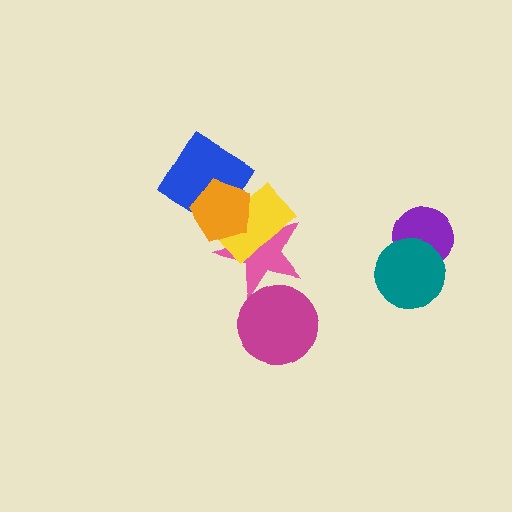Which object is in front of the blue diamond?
The orange pentagon is in front of the blue diamond.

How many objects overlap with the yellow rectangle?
2 objects overlap with the yellow rectangle.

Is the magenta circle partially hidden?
No, no other shape covers it.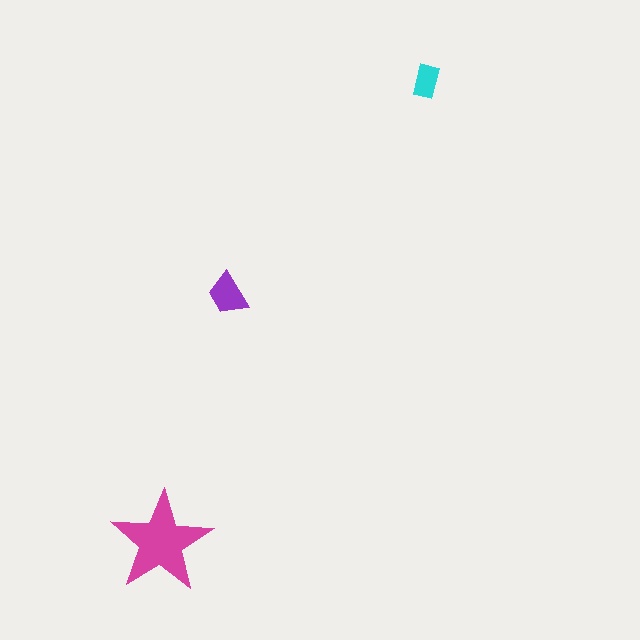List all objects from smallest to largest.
The cyan rectangle, the purple trapezoid, the magenta star.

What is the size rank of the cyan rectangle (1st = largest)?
3rd.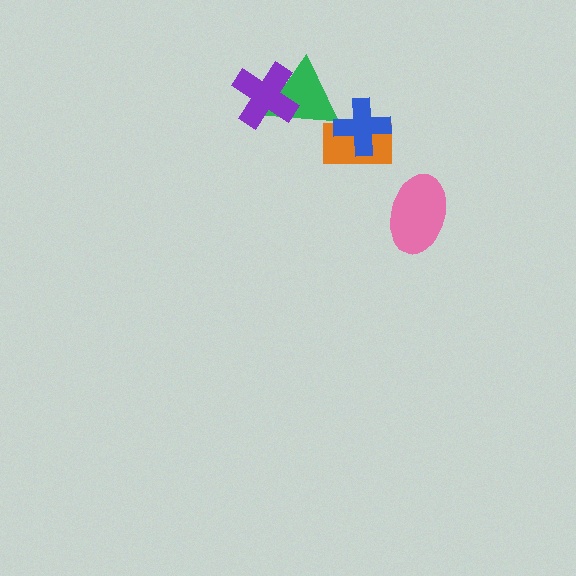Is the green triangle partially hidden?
Yes, it is partially covered by another shape.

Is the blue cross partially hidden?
No, no other shape covers it.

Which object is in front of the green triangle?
The purple cross is in front of the green triangle.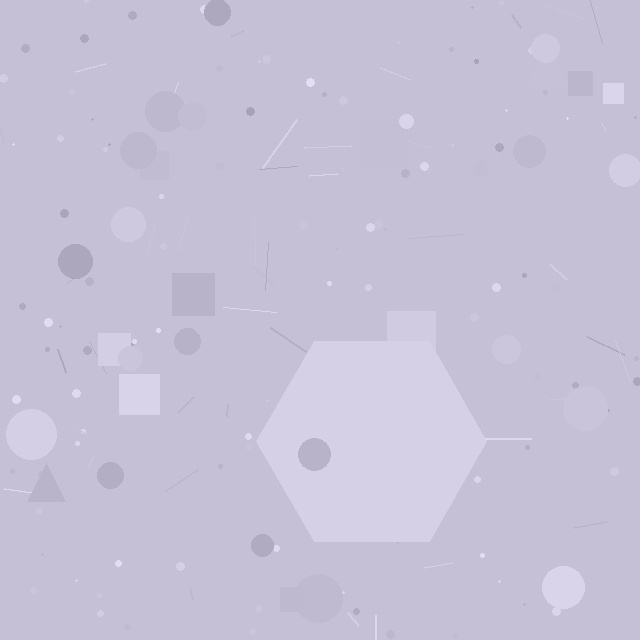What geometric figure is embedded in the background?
A hexagon is embedded in the background.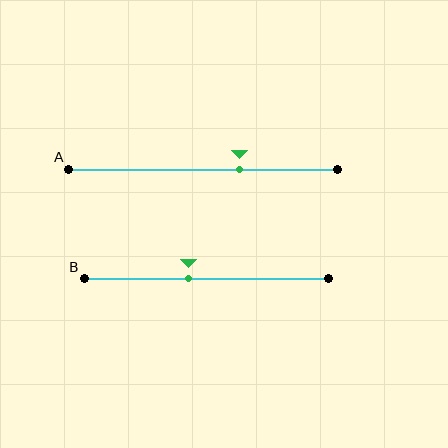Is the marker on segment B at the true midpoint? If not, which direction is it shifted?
No, the marker on segment B is shifted to the left by about 7% of the segment length.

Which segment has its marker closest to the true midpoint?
Segment B has its marker closest to the true midpoint.